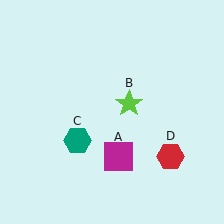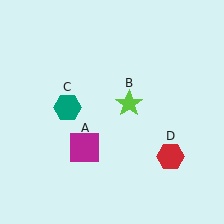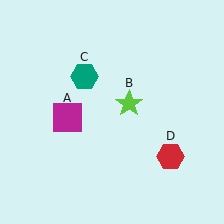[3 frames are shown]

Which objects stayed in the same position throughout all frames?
Lime star (object B) and red hexagon (object D) remained stationary.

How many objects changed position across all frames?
2 objects changed position: magenta square (object A), teal hexagon (object C).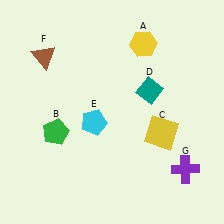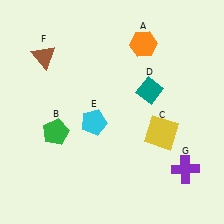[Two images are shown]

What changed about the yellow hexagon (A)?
In Image 1, A is yellow. In Image 2, it changed to orange.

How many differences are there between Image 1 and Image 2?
There is 1 difference between the two images.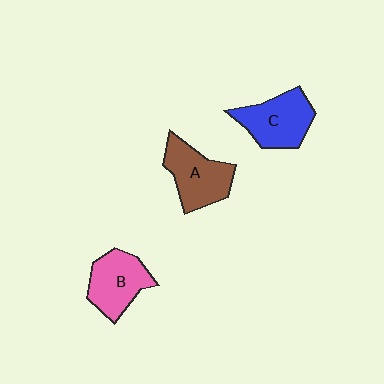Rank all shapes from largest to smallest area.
From largest to smallest: C (blue), A (brown), B (pink).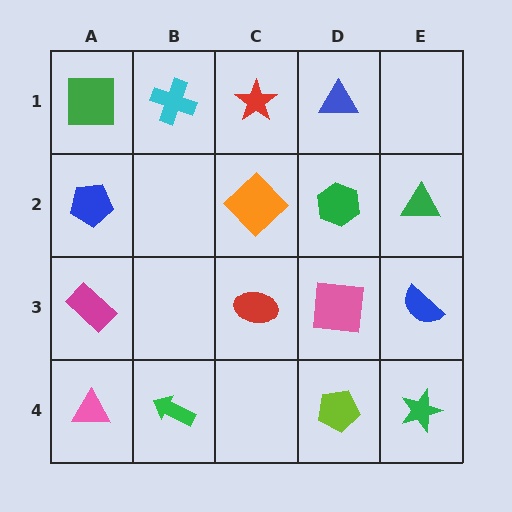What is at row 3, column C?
A red ellipse.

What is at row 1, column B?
A cyan cross.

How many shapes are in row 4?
4 shapes.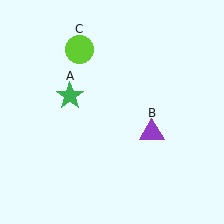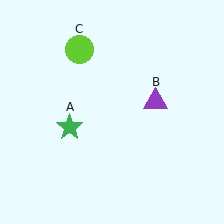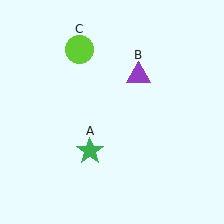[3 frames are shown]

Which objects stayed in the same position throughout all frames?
Lime circle (object C) remained stationary.